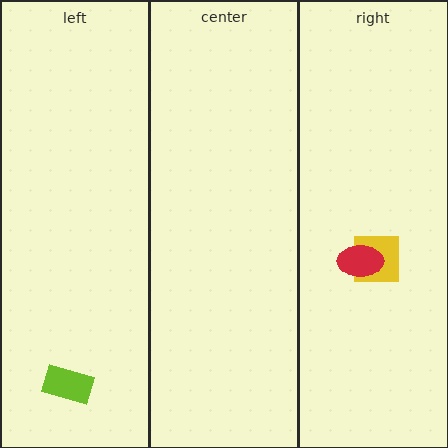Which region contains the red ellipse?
The right region.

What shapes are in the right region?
The yellow square, the red ellipse.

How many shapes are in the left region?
1.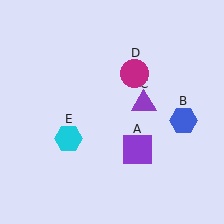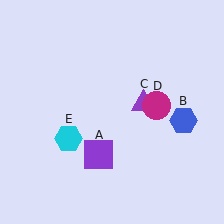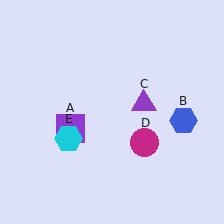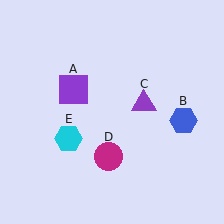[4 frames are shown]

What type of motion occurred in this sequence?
The purple square (object A), magenta circle (object D) rotated clockwise around the center of the scene.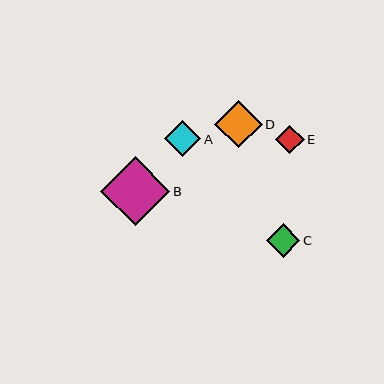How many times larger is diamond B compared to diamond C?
Diamond B is approximately 2.0 times the size of diamond C.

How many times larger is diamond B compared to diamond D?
Diamond B is approximately 1.5 times the size of diamond D.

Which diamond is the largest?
Diamond B is the largest with a size of approximately 69 pixels.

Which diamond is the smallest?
Diamond E is the smallest with a size of approximately 28 pixels.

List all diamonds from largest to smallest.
From largest to smallest: B, D, A, C, E.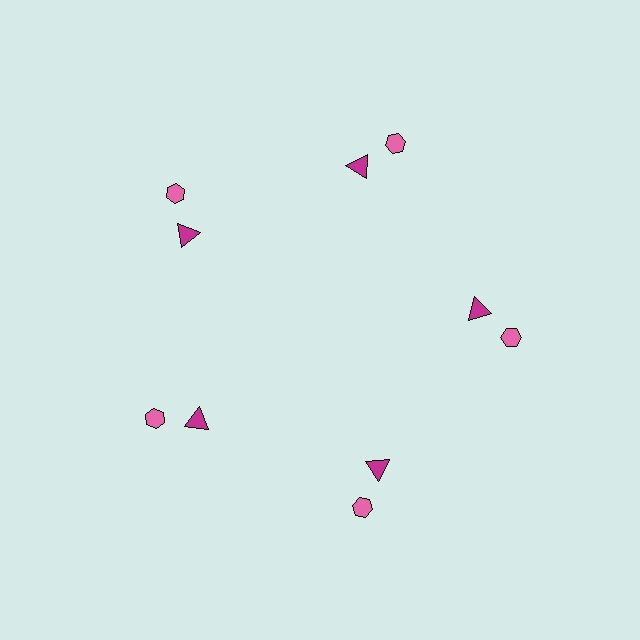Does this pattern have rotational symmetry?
Yes, this pattern has 5-fold rotational symmetry. It looks the same after rotating 72 degrees around the center.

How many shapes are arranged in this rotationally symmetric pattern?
There are 10 shapes, arranged in 5 groups of 2.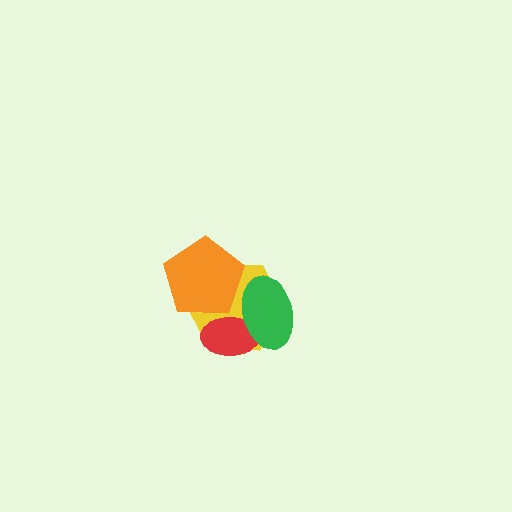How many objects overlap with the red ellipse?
3 objects overlap with the red ellipse.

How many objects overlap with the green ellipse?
2 objects overlap with the green ellipse.